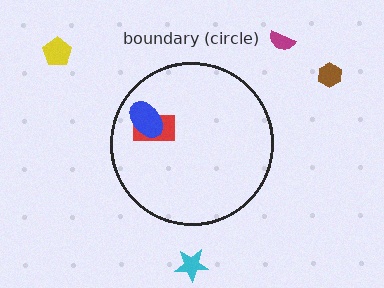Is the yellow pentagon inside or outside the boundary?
Outside.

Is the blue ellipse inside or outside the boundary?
Inside.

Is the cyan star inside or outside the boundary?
Outside.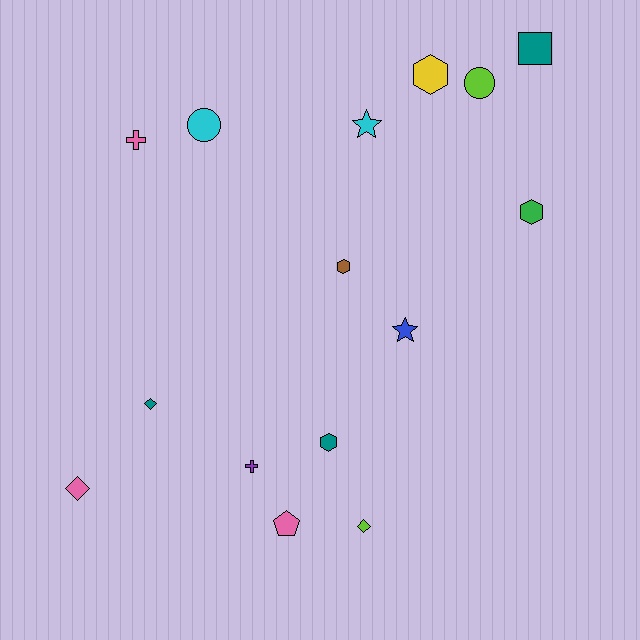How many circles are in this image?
There are 2 circles.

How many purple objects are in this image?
There is 1 purple object.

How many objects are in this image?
There are 15 objects.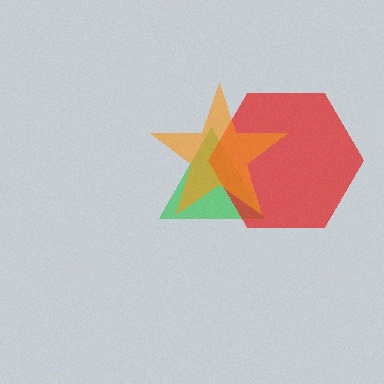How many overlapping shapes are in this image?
There are 3 overlapping shapes in the image.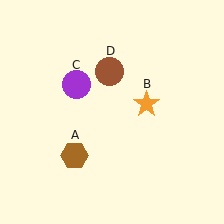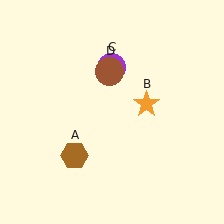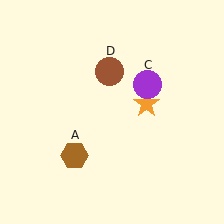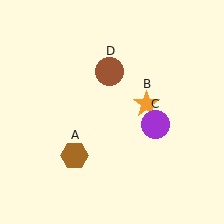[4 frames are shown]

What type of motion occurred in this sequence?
The purple circle (object C) rotated clockwise around the center of the scene.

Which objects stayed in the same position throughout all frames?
Brown hexagon (object A) and orange star (object B) and brown circle (object D) remained stationary.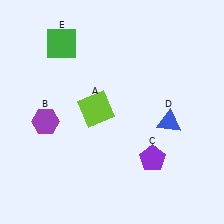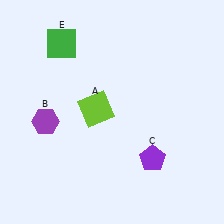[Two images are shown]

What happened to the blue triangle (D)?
The blue triangle (D) was removed in Image 2. It was in the bottom-right area of Image 1.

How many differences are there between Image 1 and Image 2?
There is 1 difference between the two images.